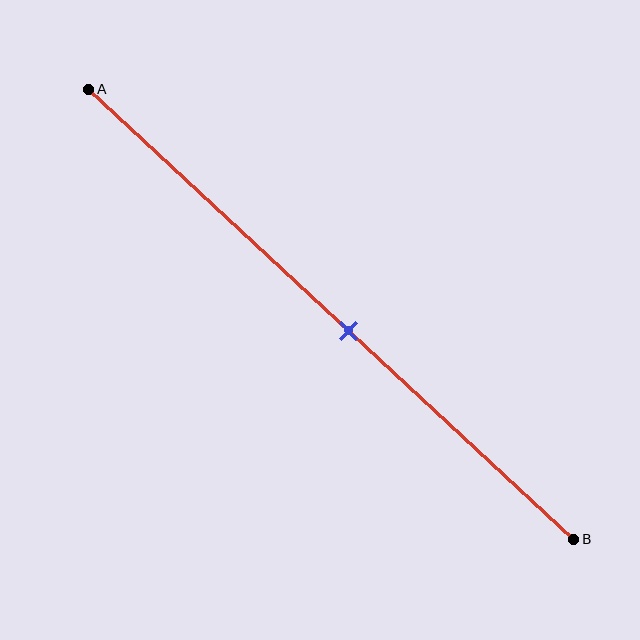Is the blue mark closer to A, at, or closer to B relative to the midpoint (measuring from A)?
The blue mark is closer to point B than the midpoint of segment AB.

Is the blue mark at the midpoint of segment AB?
No, the mark is at about 55% from A, not at the 50% midpoint.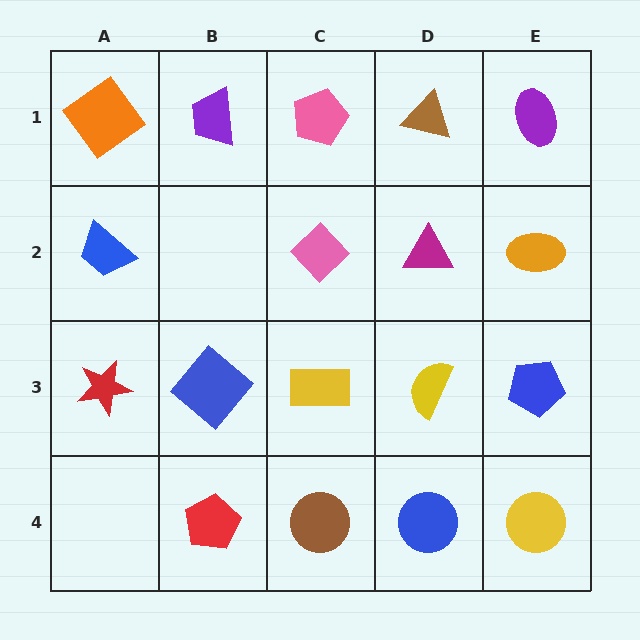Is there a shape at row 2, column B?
No, that cell is empty.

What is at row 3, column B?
A blue diamond.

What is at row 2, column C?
A pink diamond.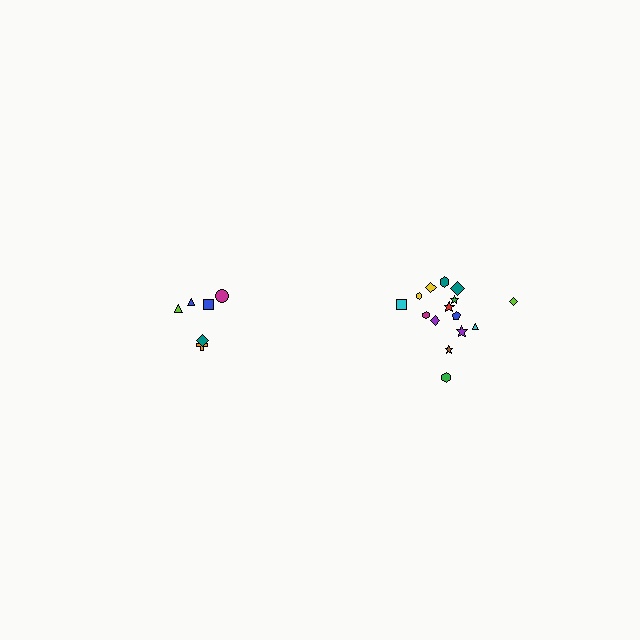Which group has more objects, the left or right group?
The right group.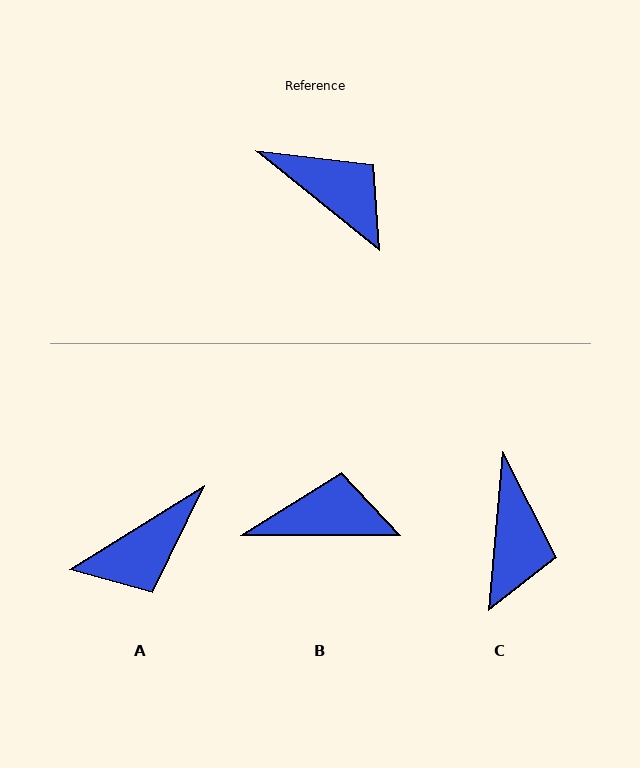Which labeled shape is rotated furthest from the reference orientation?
A, about 109 degrees away.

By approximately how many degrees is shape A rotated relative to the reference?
Approximately 109 degrees clockwise.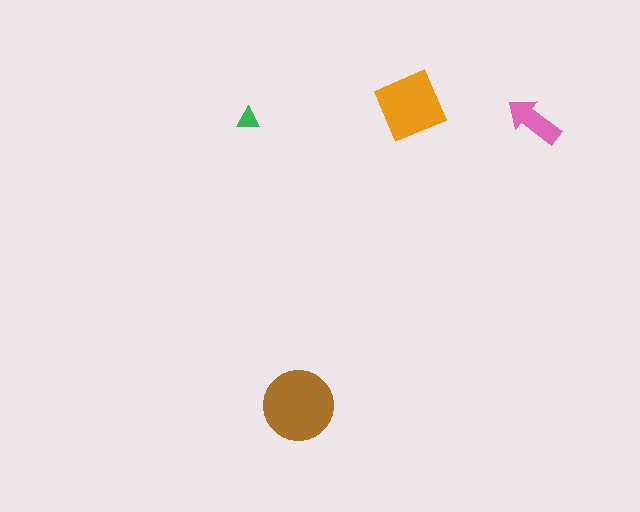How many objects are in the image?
There are 4 objects in the image.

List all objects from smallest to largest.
The green triangle, the pink arrow, the orange diamond, the brown circle.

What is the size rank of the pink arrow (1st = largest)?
3rd.